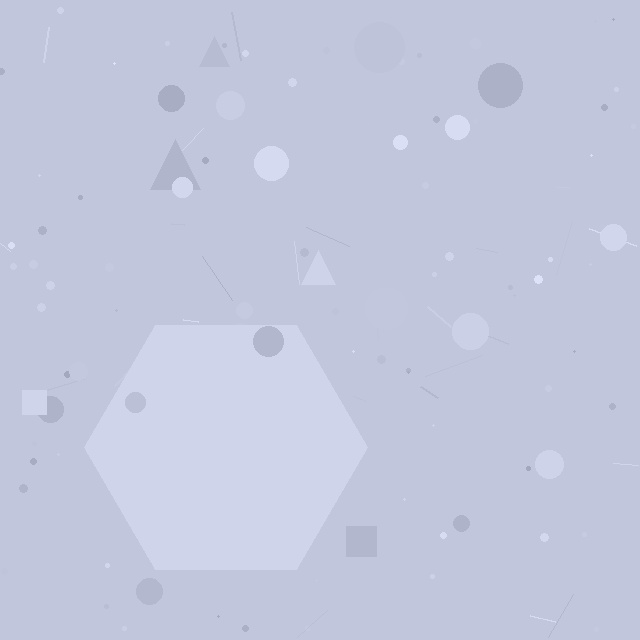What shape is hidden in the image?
A hexagon is hidden in the image.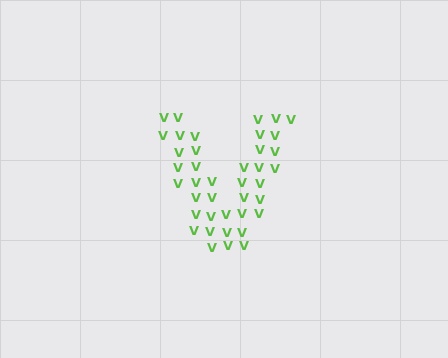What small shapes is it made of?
It is made of small letter V's.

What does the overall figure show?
The overall figure shows the letter V.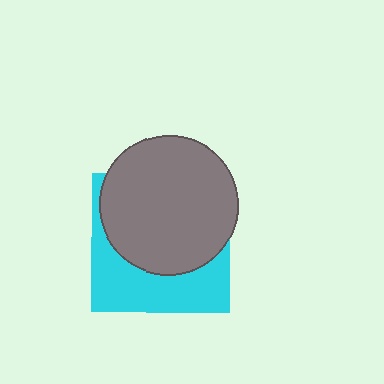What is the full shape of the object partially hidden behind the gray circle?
The partially hidden object is a cyan square.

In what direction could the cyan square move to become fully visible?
The cyan square could move down. That would shift it out from behind the gray circle entirely.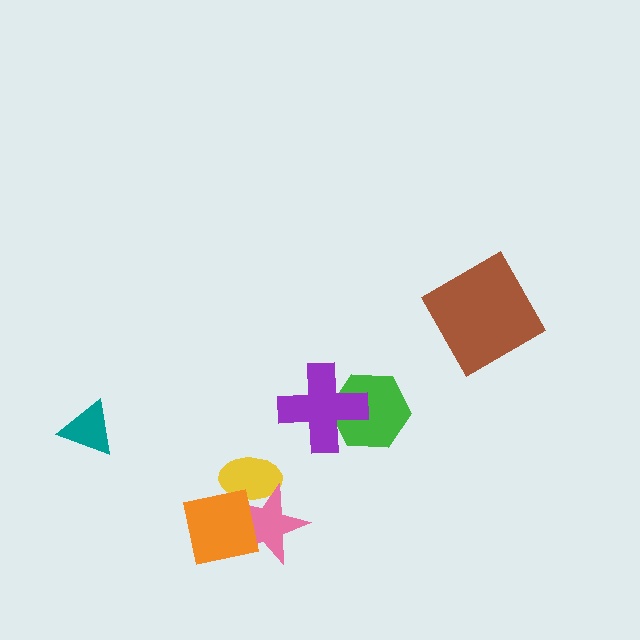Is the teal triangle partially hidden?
No, no other shape covers it.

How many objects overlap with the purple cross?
1 object overlaps with the purple cross.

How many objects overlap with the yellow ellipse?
2 objects overlap with the yellow ellipse.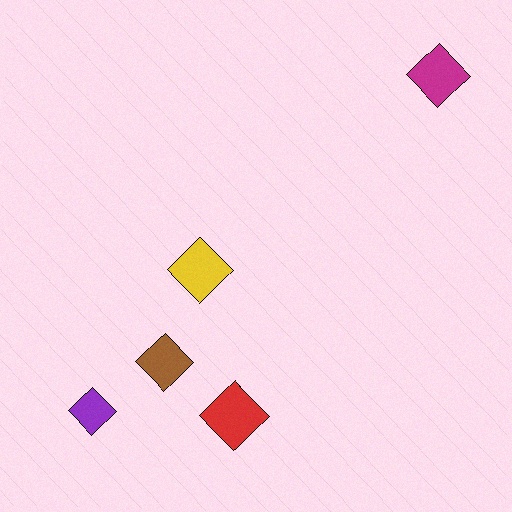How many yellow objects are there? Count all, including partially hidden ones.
There is 1 yellow object.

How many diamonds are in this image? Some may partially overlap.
There are 5 diamonds.